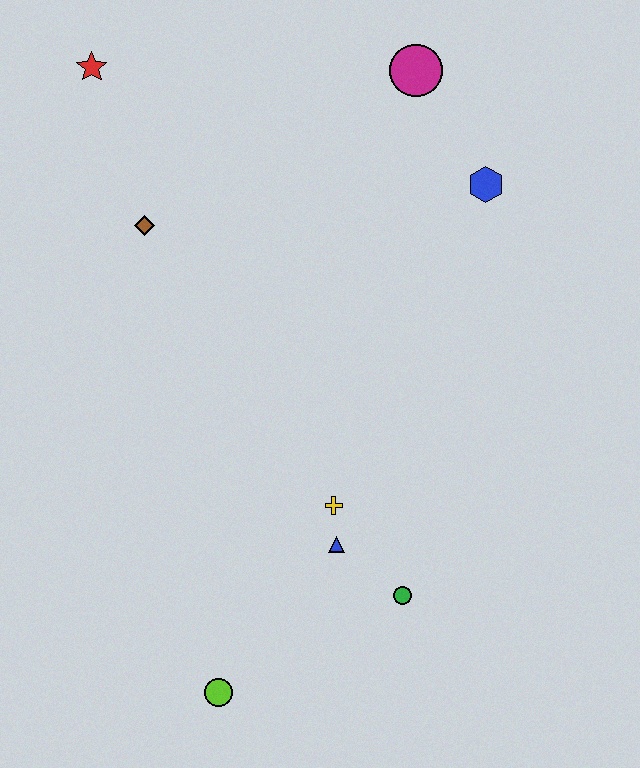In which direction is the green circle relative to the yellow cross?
The green circle is below the yellow cross.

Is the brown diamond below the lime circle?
No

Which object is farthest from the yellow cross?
The red star is farthest from the yellow cross.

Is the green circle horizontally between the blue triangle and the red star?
No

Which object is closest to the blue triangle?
The yellow cross is closest to the blue triangle.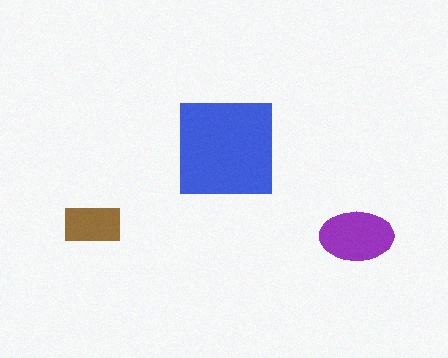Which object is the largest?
The blue square.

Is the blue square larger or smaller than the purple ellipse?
Larger.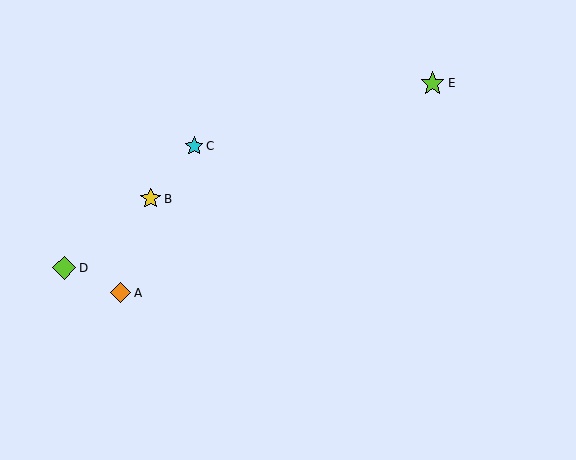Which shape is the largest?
The lime star (labeled E) is the largest.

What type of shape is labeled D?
Shape D is a lime diamond.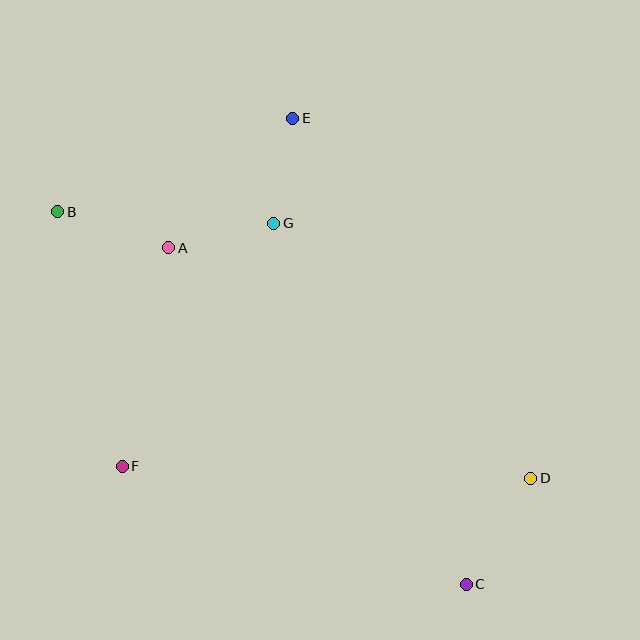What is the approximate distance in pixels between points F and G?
The distance between F and G is approximately 287 pixels.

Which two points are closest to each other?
Points E and G are closest to each other.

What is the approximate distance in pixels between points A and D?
The distance between A and D is approximately 429 pixels.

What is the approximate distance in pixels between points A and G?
The distance between A and G is approximately 108 pixels.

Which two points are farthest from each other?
Points B and C are farthest from each other.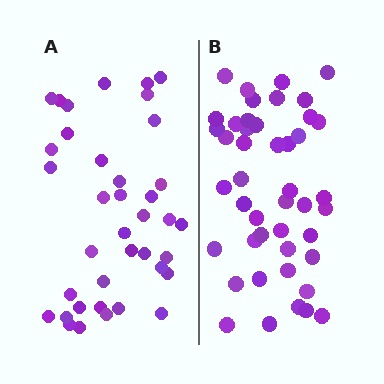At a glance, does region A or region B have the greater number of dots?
Region B (the right region) has more dots.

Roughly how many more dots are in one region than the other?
Region B has roughly 8 or so more dots than region A.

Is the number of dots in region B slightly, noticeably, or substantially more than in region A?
Region B has only slightly more — the two regions are fairly close. The ratio is roughly 1.2 to 1.